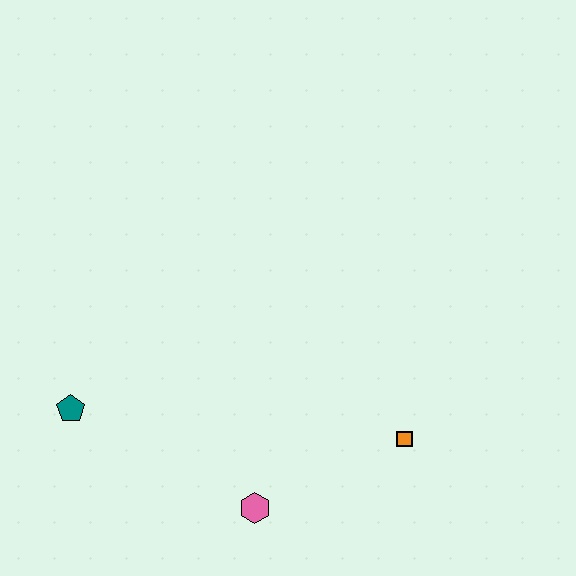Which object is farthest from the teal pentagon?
The orange square is farthest from the teal pentagon.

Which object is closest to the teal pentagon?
The pink hexagon is closest to the teal pentagon.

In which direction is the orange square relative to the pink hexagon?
The orange square is to the right of the pink hexagon.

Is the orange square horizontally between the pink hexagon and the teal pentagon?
No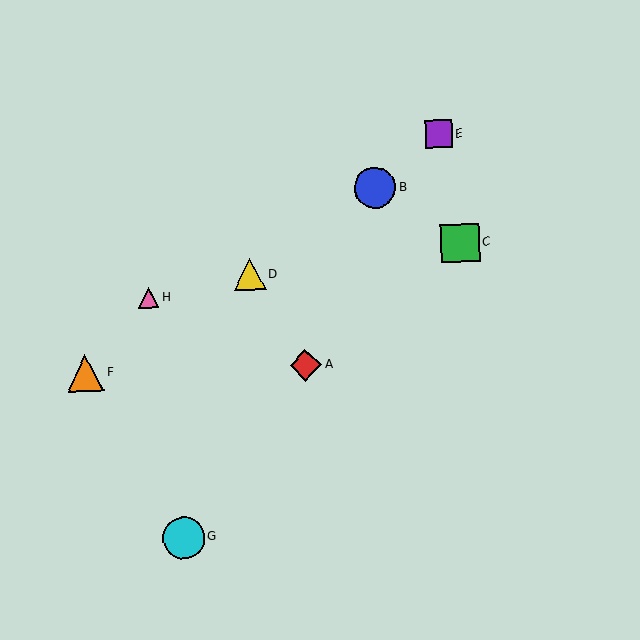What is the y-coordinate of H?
Object H is at y≈298.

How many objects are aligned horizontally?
2 objects (A, F) are aligned horizontally.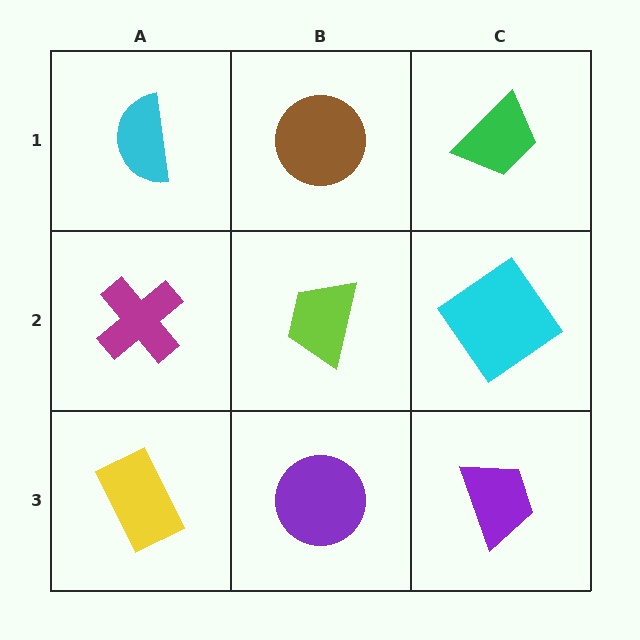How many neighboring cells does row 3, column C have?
2.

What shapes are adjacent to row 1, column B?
A lime trapezoid (row 2, column B), a cyan semicircle (row 1, column A), a green trapezoid (row 1, column C).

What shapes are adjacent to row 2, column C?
A green trapezoid (row 1, column C), a purple trapezoid (row 3, column C), a lime trapezoid (row 2, column B).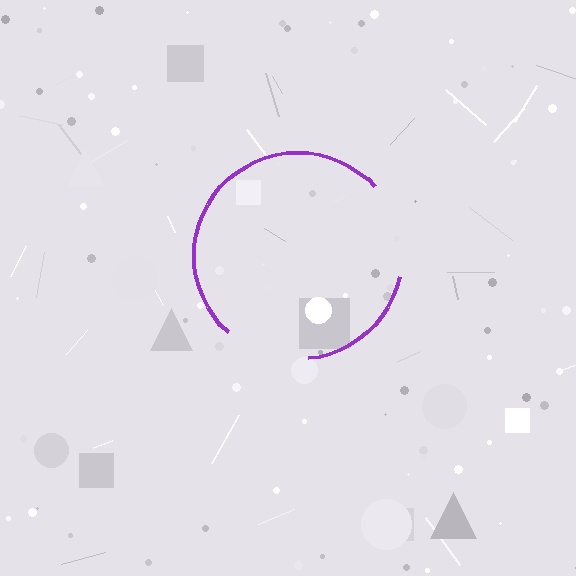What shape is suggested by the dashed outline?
The dashed outline suggests a circle.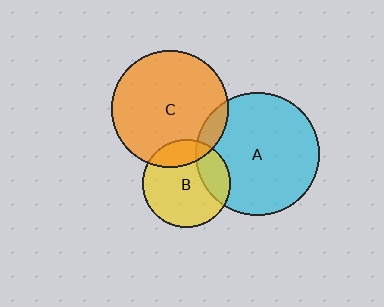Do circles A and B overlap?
Yes.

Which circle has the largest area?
Circle A (cyan).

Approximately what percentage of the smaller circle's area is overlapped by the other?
Approximately 25%.